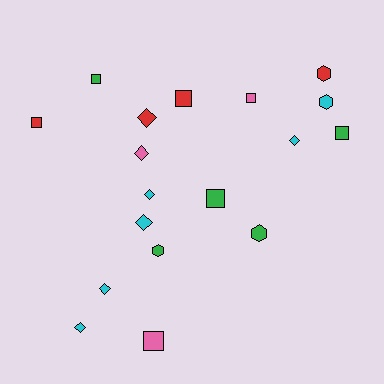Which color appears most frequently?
Cyan, with 6 objects.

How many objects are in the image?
There are 18 objects.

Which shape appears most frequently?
Diamond, with 7 objects.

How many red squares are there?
There are 2 red squares.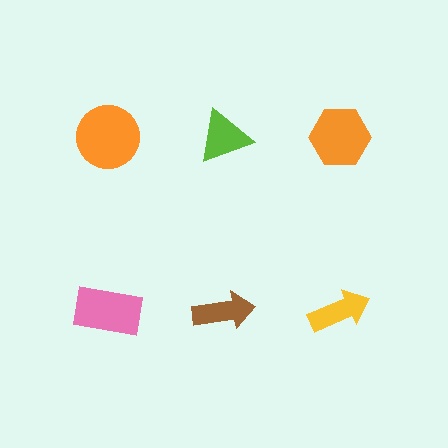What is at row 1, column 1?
An orange circle.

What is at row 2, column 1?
A pink rectangle.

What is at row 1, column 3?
An orange hexagon.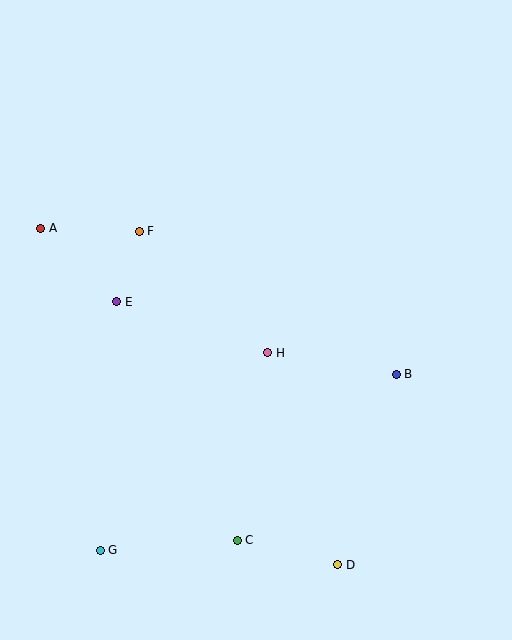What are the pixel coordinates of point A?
Point A is at (41, 228).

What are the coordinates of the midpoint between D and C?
The midpoint between D and C is at (287, 552).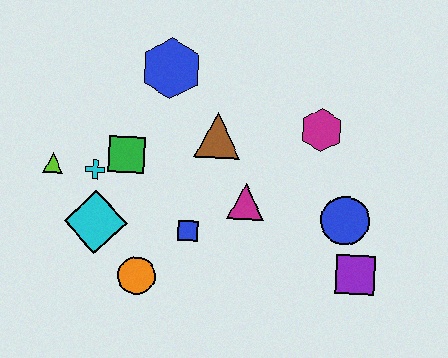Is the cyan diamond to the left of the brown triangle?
Yes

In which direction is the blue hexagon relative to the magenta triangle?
The blue hexagon is above the magenta triangle.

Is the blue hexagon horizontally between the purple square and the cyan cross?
Yes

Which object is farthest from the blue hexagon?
The purple square is farthest from the blue hexagon.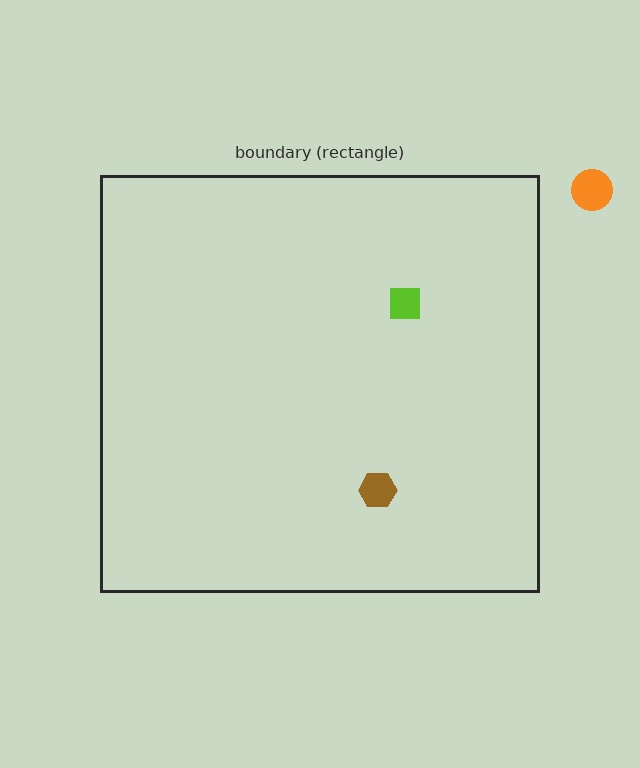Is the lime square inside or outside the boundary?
Inside.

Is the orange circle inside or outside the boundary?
Outside.